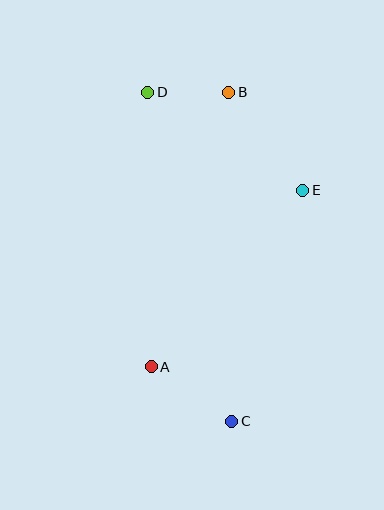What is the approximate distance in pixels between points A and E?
The distance between A and E is approximately 233 pixels.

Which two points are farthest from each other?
Points C and D are farthest from each other.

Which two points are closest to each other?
Points B and D are closest to each other.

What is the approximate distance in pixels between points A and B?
The distance between A and B is approximately 285 pixels.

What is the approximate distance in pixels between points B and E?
The distance between B and E is approximately 123 pixels.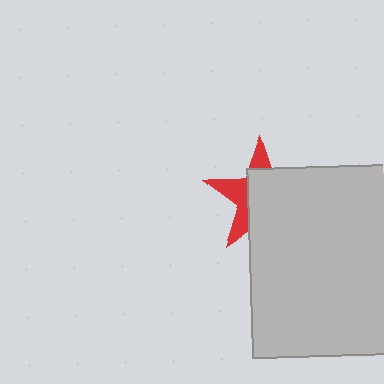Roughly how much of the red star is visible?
A small part of it is visible (roughly 37%).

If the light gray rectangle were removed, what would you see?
You would see the complete red star.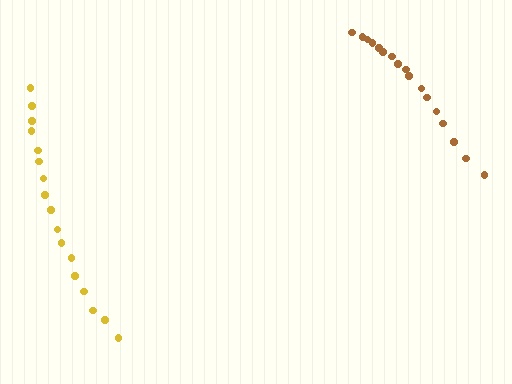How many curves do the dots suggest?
There are 2 distinct paths.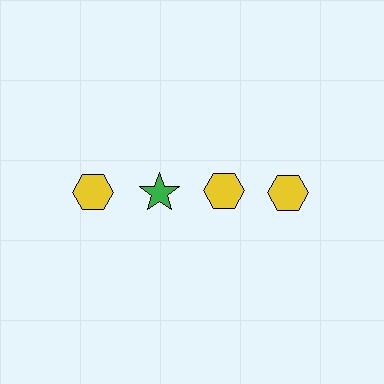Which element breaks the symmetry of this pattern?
The green star in the top row, second from left column breaks the symmetry. All other shapes are yellow hexagons.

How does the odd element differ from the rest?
It differs in both color (green instead of yellow) and shape (star instead of hexagon).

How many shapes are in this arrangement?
There are 4 shapes arranged in a grid pattern.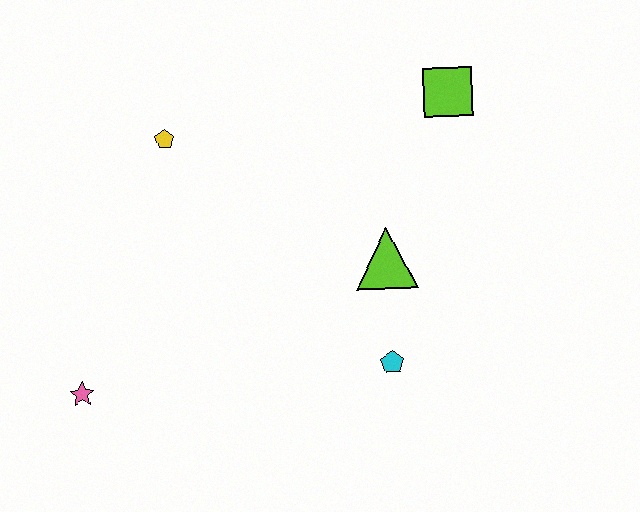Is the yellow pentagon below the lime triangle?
No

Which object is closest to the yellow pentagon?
The lime triangle is closest to the yellow pentagon.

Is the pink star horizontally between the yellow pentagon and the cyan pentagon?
No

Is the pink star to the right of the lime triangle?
No